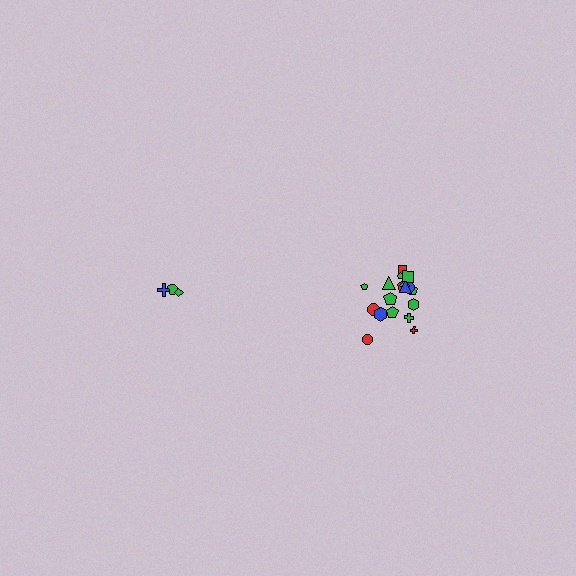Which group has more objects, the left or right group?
The right group.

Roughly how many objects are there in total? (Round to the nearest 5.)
Roughly 20 objects in total.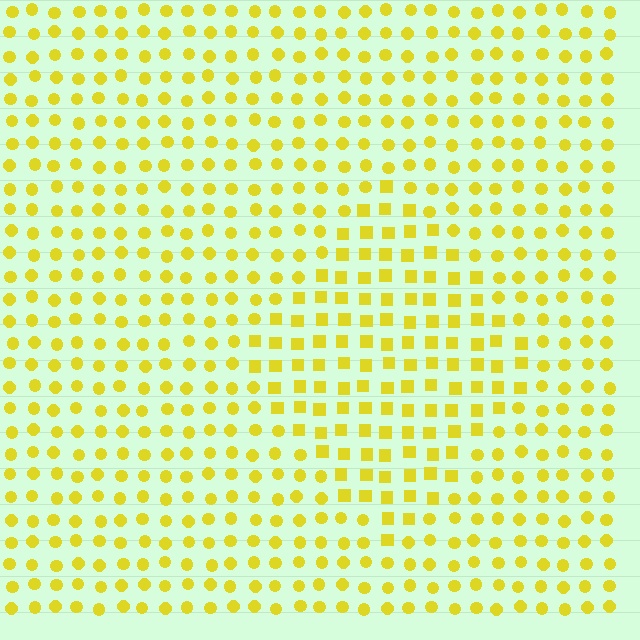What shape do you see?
I see a diamond.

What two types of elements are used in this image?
The image uses squares inside the diamond region and circles outside it.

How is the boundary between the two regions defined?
The boundary is defined by a change in element shape: squares inside vs. circles outside. All elements share the same color and spacing.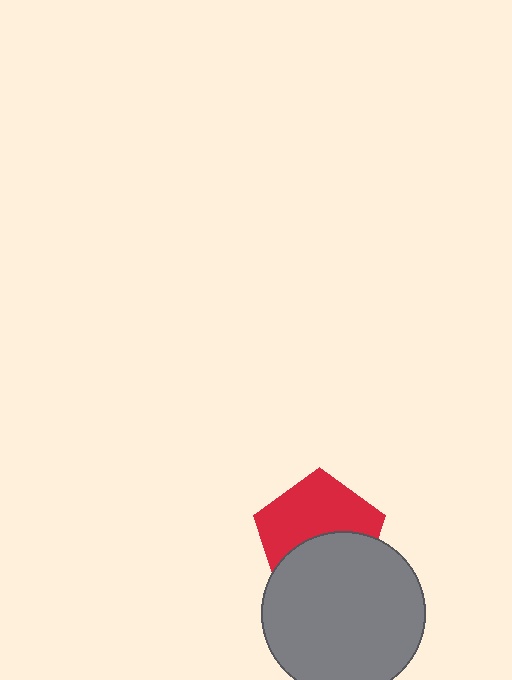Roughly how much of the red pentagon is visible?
About half of it is visible (roughly 56%).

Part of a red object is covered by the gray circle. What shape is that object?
It is a pentagon.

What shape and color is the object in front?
The object in front is a gray circle.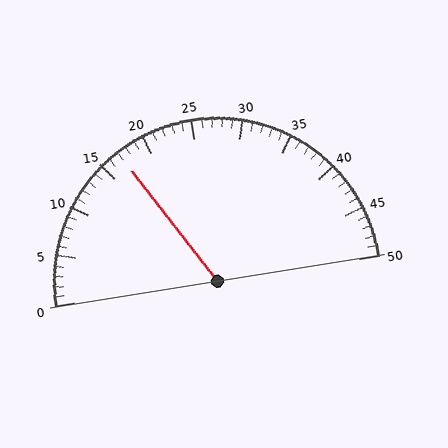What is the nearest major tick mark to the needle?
The nearest major tick mark is 15.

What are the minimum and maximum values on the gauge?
The gauge ranges from 0 to 50.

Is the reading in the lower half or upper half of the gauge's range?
The reading is in the lower half of the range (0 to 50).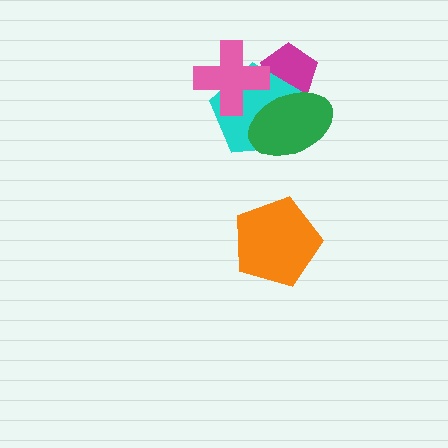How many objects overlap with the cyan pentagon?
3 objects overlap with the cyan pentagon.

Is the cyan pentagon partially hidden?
Yes, it is partially covered by another shape.